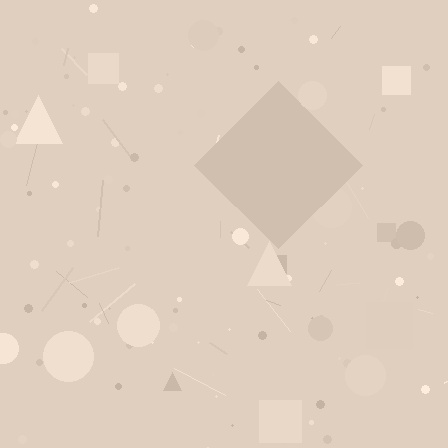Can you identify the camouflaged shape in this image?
The camouflaged shape is a diamond.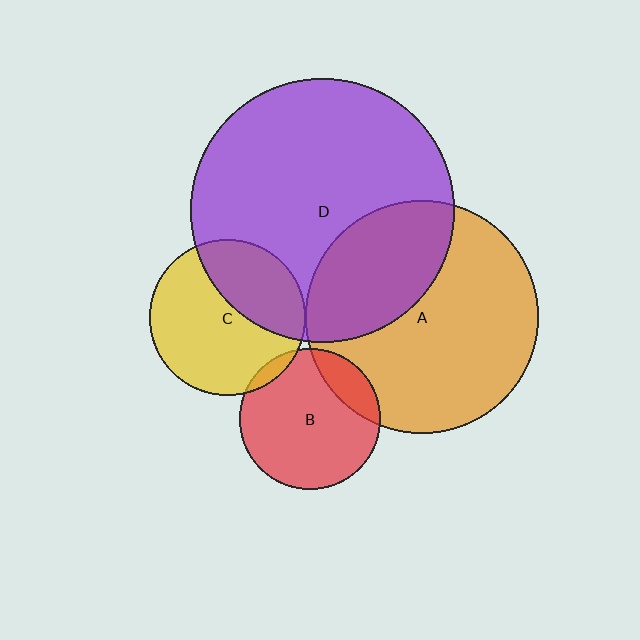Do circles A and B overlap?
Yes.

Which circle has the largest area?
Circle D (purple).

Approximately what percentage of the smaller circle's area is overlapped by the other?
Approximately 15%.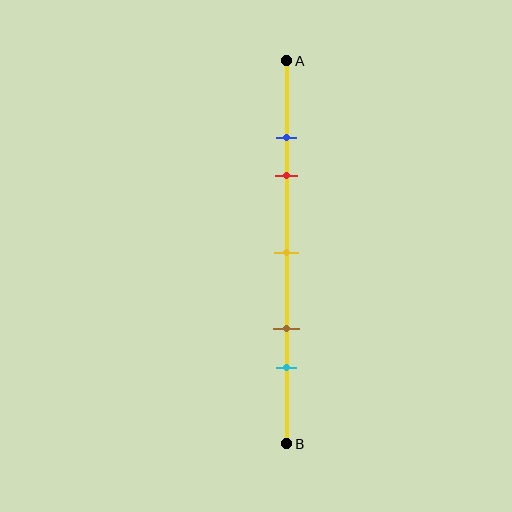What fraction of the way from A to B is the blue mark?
The blue mark is approximately 20% (0.2) of the way from A to B.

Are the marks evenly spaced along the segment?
No, the marks are not evenly spaced.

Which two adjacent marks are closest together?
The blue and red marks are the closest adjacent pair.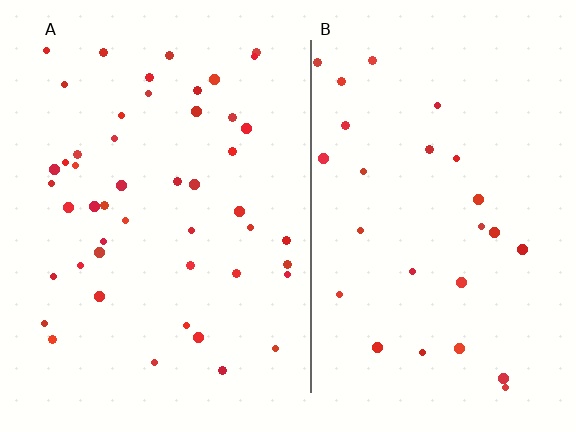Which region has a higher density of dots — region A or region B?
A (the left).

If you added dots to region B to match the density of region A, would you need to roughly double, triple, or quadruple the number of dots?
Approximately double.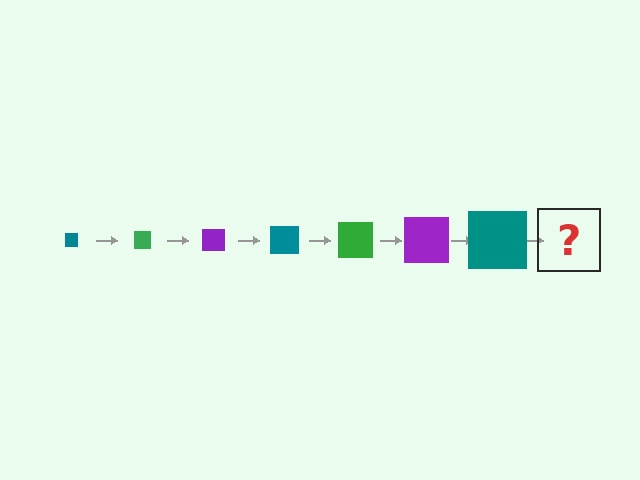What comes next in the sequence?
The next element should be a green square, larger than the previous one.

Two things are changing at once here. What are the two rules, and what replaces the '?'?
The two rules are that the square grows larger each step and the color cycles through teal, green, and purple. The '?' should be a green square, larger than the previous one.